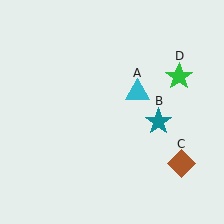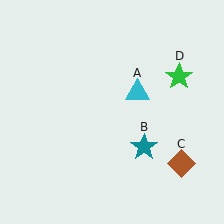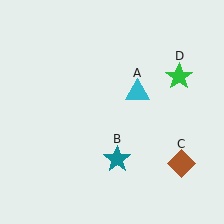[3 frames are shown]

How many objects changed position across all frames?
1 object changed position: teal star (object B).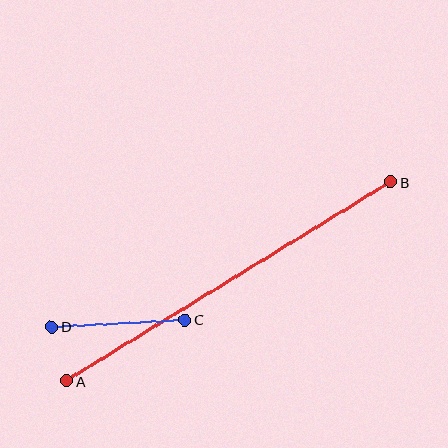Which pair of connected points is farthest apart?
Points A and B are farthest apart.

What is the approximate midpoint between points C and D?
The midpoint is at approximately (118, 323) pixels.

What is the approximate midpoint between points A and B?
The midpoint is at approximately (229, 281) pixels.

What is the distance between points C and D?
The distance is approximately 133 pixels.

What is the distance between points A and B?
The distance is approximately 380 pixels.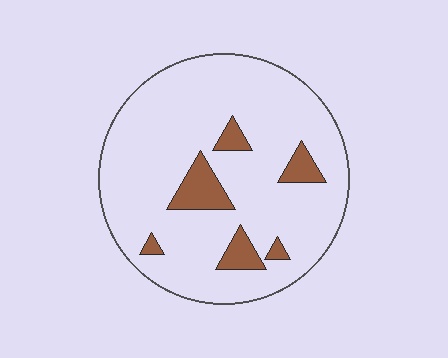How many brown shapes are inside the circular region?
6.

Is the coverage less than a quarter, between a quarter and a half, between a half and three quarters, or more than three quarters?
Less than a quarter.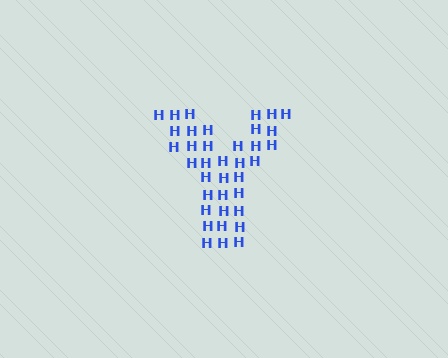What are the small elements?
The small elements are letter H's.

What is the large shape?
The large shape is the letter Y.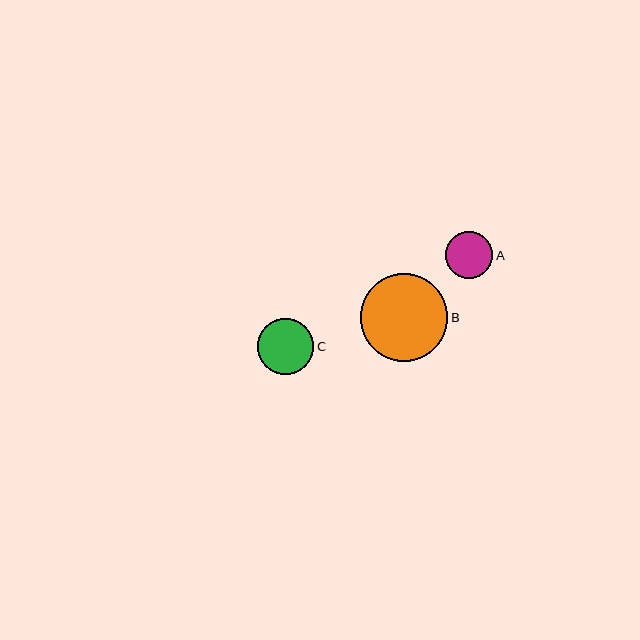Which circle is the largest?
Circle B is the largest with a size of approximately 87 pixels.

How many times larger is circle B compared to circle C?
Circle B is approximately 1.5 times the size of circle C.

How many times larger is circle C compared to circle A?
Circle C is approximately 1.2 times the size of circle A.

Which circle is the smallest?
Circle A is the smallest with a size of approximately 47 pixels.